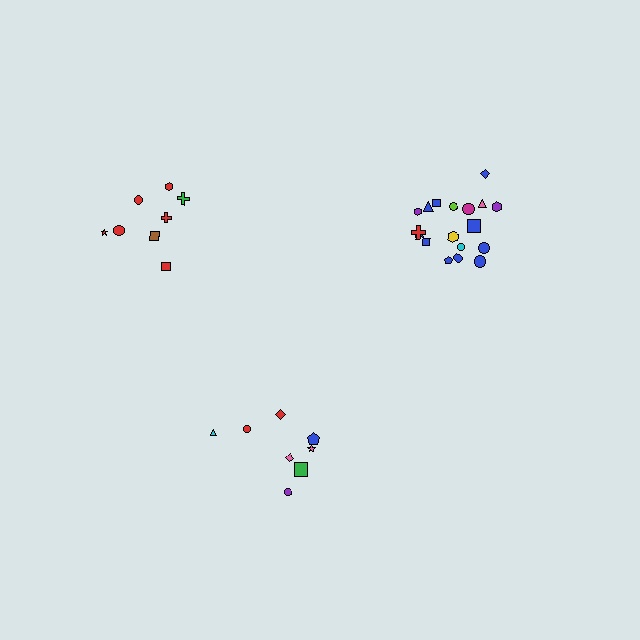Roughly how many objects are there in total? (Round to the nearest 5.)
Roughly 35 objects in total.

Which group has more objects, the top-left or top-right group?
The top-right group.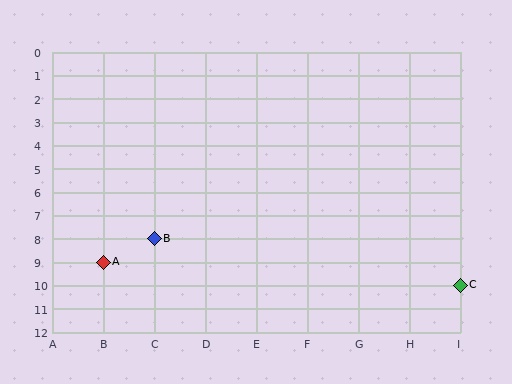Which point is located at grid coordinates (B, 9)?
Point A is at (B, 9).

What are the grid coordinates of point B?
Point B is at grid coordinates (C, 8).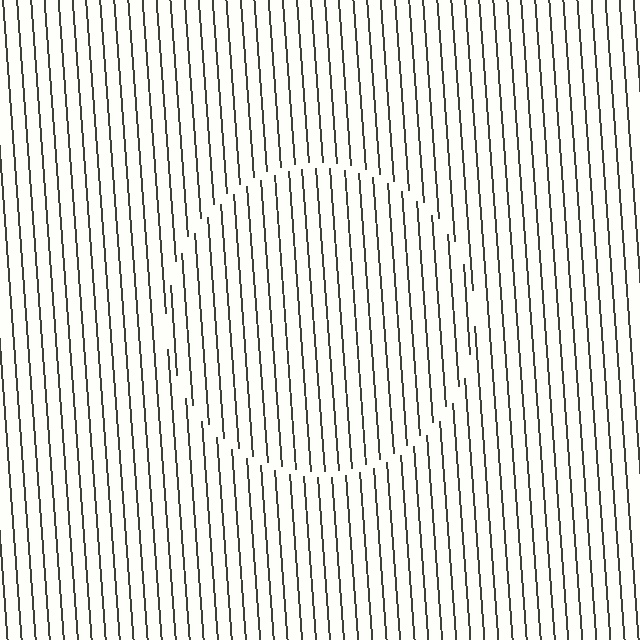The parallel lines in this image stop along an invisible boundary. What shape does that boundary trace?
An illusory circle. The interior of the shape contains the same grating, shifted by half a period — the contour is defined by the phase discontinuity where line-ends from the inner and outer gratings abut.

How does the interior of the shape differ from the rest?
The interior of the shape contains the same grating, shifted by half a period — the contour is defined by the phase discontinuity where line-ends from the inner and outer gratings abut.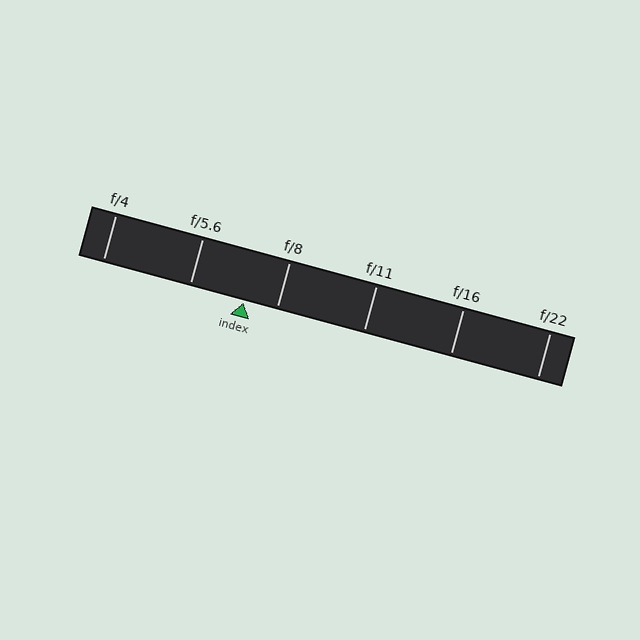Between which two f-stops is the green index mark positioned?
The index mark is between f/5.6 and f/8.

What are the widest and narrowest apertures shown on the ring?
The widest aperture shown is f/4 and the narrowest is f/22.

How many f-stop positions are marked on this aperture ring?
There are 6 f-stop positions marked.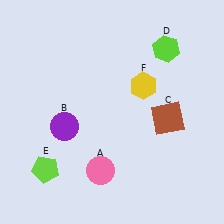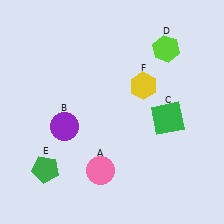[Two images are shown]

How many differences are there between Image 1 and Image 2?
There are 2 differences between the two images.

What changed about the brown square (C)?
In Image 1, C is brown. In Image 2, it changed to green.